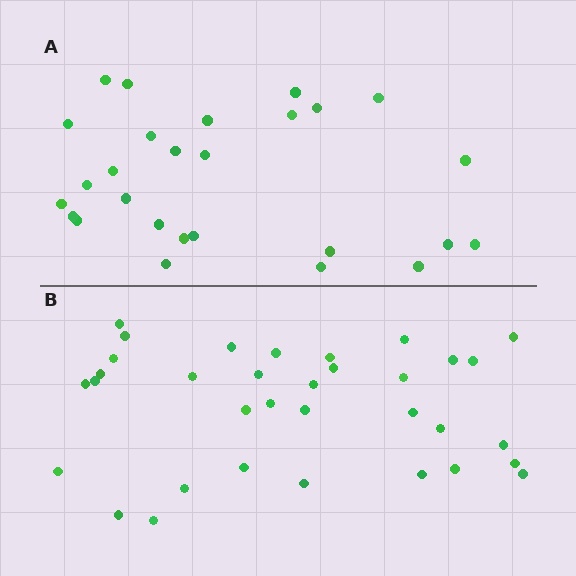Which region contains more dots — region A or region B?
Region B (the bottom region) has more dots.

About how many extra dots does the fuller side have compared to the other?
Region B has roughly 8 or so more dots than region A.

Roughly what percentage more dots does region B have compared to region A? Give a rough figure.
About 25% more.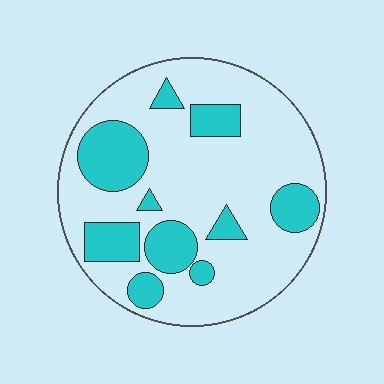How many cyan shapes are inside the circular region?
10.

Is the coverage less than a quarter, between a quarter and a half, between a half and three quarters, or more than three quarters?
Between a quarter and a half.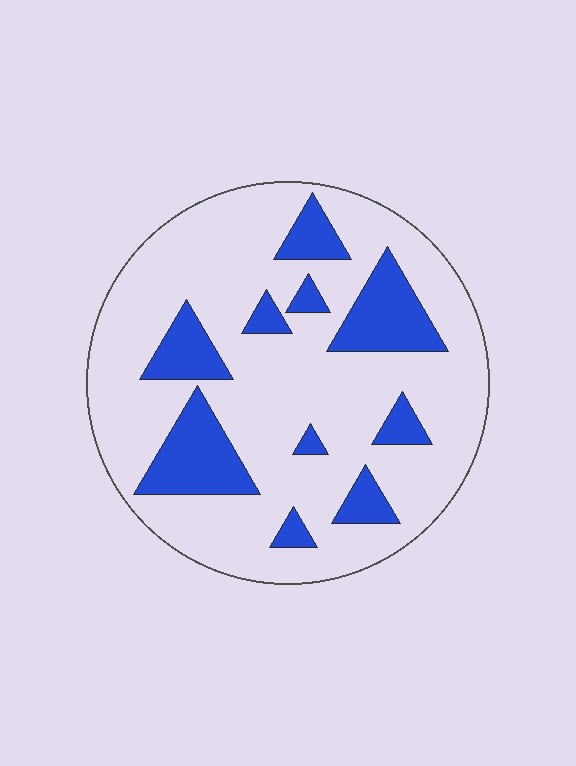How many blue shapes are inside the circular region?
10.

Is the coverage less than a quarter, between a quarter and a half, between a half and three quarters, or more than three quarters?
Less than a quarter.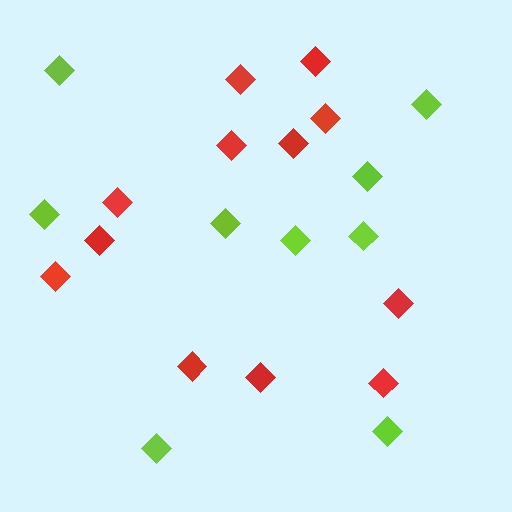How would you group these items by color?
There are 2 groups: one group of red diamonds (12) and one group of lime diamonds (9).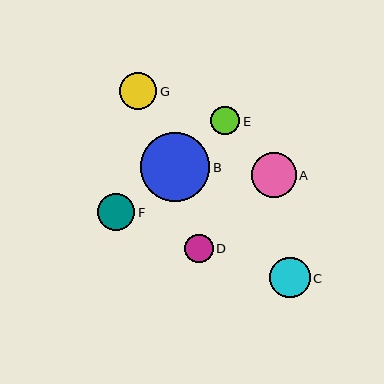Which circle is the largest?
Circle B is the largest with a size of approximately 69 pixels.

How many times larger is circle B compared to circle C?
Circle B is approximately 1.7 times the size of circle C.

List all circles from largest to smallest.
From largest to smallest: B, A, C, F, G, E, D.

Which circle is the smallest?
Circle D is the smallest with a size of approximately 28 pixels.